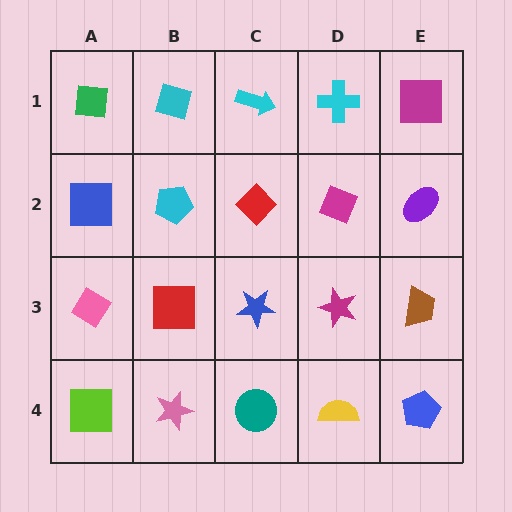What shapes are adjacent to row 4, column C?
A blue star (row 3, column C), a pink star (row 4, column B), a yellow semicircle (row 4, column D).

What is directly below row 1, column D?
A magenta diamond.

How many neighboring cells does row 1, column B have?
3.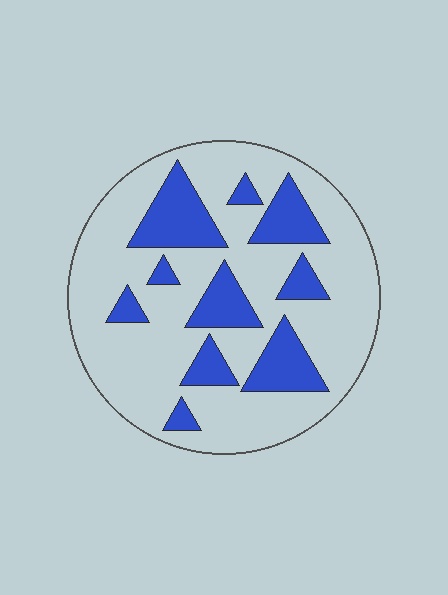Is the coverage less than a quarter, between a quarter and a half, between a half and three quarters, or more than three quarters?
Between a quarter and a half.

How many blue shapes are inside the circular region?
10.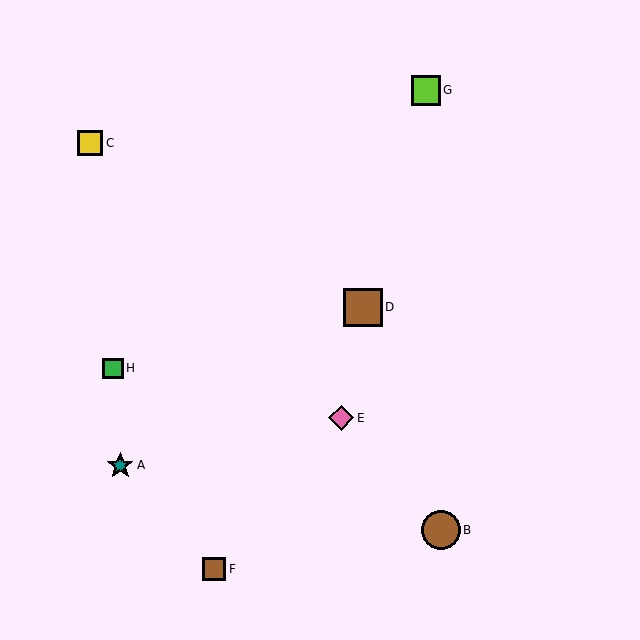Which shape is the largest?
The brown circle (labeled B) is the largest.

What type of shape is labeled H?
Shape H is a green square.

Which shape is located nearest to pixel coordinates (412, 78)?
The lime square (labeled G) at (426, 91) is nearest to that location.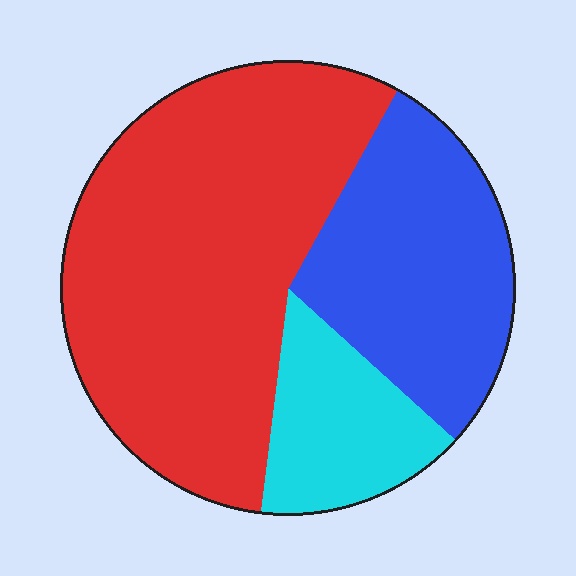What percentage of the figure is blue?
Blue takes up about one quarter (1/4) of the figure.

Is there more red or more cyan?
Red.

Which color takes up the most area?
Red, at roughly 55%.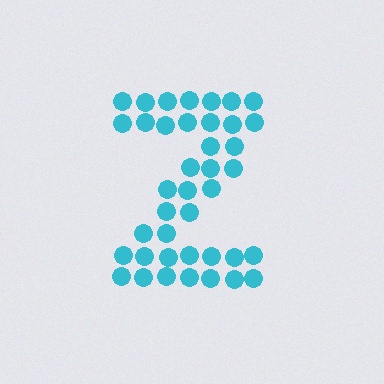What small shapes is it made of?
It is made of small circles.